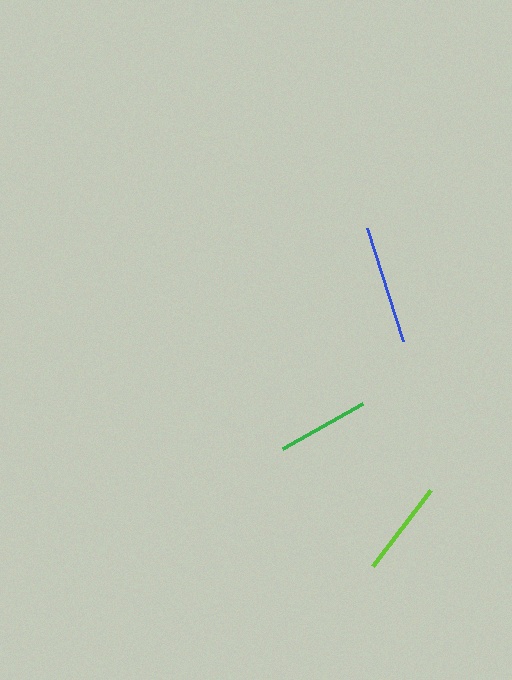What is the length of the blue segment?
The blue segment is approximately 119 pixels long.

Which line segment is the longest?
The blue line is the longest at approximately 119 pixels.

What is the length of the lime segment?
The lime segment is approximately 95 pixels long.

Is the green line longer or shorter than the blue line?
The blue line is longer than the green line.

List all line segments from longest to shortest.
From longest to shortest: blue, lime, green.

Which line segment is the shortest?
The green line is the shortest at approximately 92 pixels.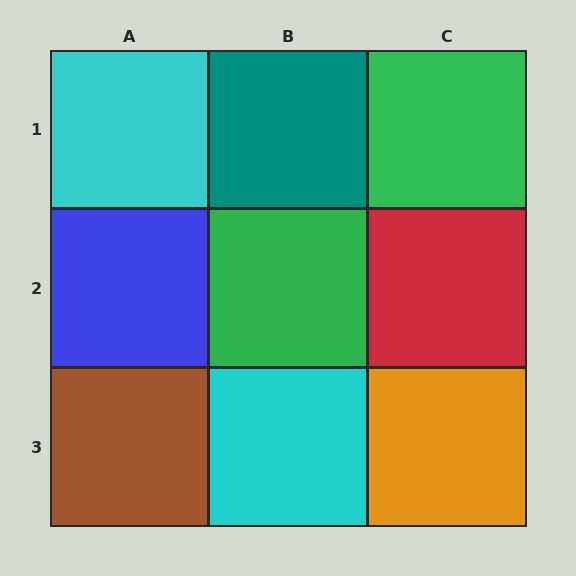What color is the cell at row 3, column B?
Cyan.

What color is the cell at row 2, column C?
Red.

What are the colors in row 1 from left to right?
Cyan, teal, green.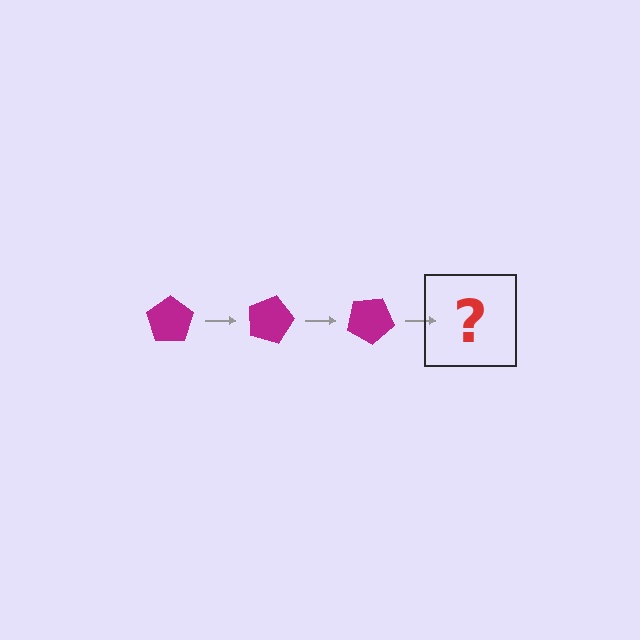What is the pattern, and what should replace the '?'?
The pattern is that the pentagon rotates 15 degrees each step. The '?' should be a magenta pentagon rotated 45 degrees.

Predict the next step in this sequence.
The next step is a magenta pentagon rotated 45 degrees.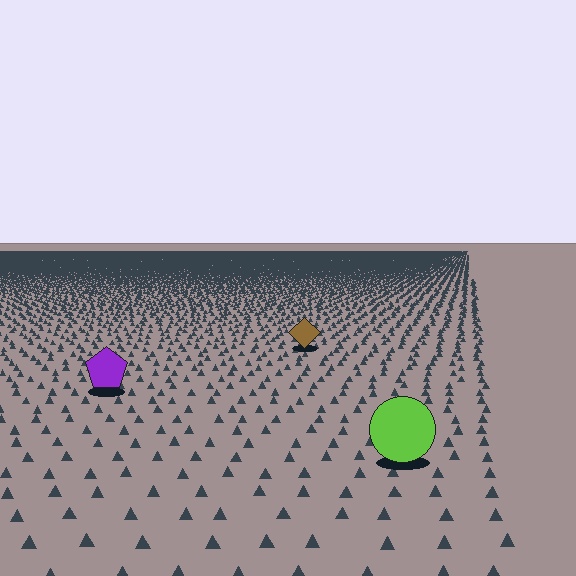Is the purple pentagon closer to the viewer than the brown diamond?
Yes. The purple pentagon is closer — you can tell from the texture gradient: the ground texture is coarser near it.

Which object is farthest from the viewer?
The brown diamond is farthest from the viewer. It appears smaller and the ground texture around it is denser.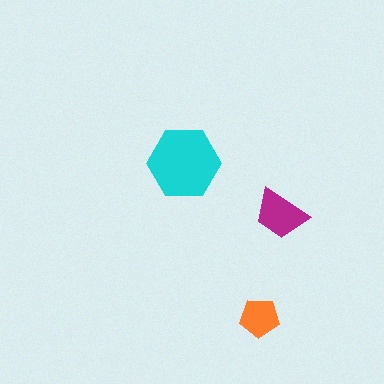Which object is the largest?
The cyan hexagon.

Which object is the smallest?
The orange pentagon.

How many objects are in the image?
There are 3 objects in the image.